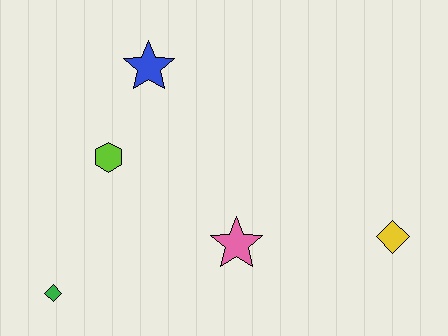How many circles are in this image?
There are no circles.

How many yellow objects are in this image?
There is 1 yellow object.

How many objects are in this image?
There are 5 objects.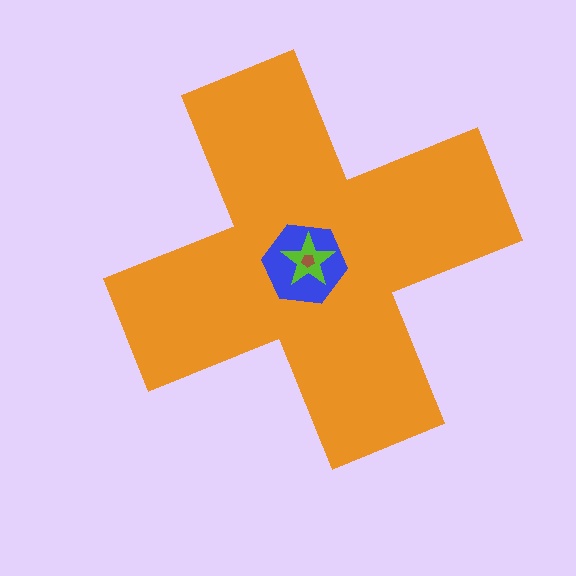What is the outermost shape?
The orange cross.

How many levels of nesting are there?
4.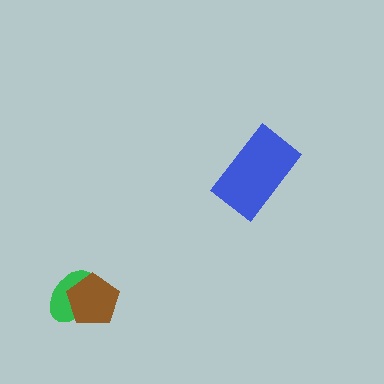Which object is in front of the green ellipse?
The brown pentagon is in front of the green ellipse.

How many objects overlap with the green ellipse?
1 object overlaps with the green ellipse.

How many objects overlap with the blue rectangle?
0 objects overlap with the blue rectangle.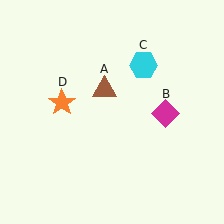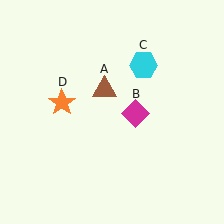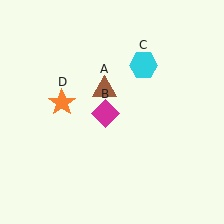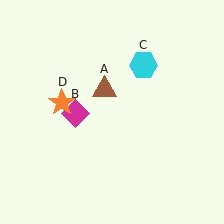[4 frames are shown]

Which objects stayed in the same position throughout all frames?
Brown triangle (object A) and cyan hexagon (object C) and orange star (object D) remained stationary.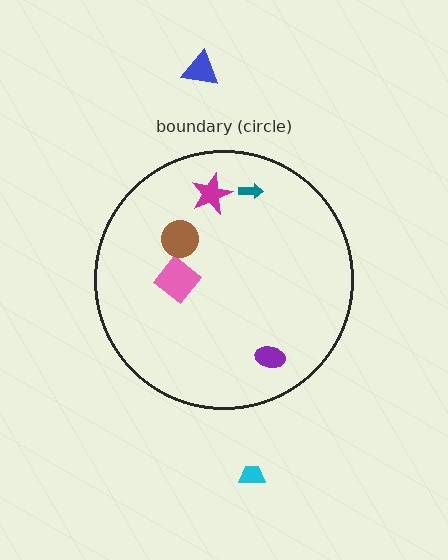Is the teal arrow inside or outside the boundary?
Inside.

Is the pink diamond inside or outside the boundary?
Inside.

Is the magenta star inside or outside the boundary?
Inside.